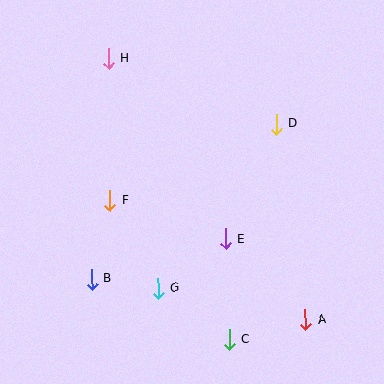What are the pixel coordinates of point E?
Point E is at (226, 239).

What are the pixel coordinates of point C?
Point C is at (229, 339).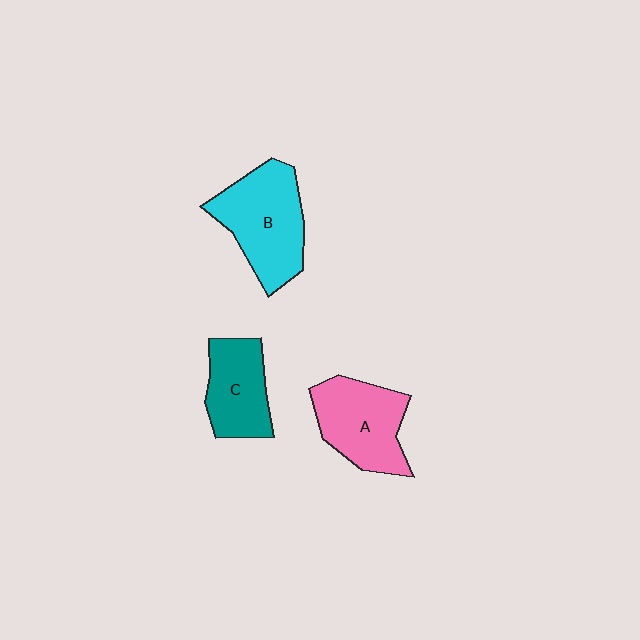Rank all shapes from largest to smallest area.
From largest to smallest: B (cyan), A (pink), C (teal).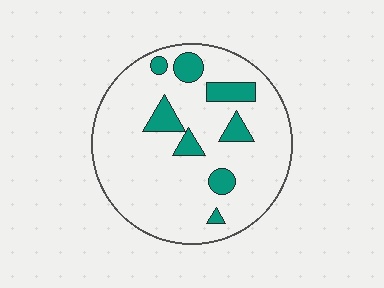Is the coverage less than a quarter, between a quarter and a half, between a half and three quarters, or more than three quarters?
Less than a quarter.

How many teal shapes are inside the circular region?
8.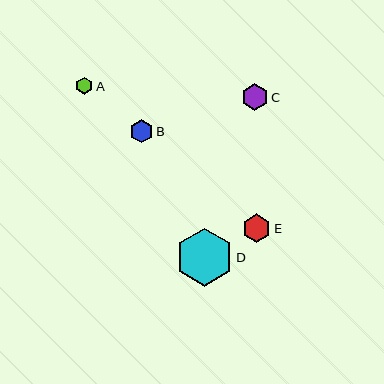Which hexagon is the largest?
Hexagon D is the largest with a size of approximately 58 pixels.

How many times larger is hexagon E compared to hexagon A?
Hexagon E is approximately 1.7 times the size of hexagon A.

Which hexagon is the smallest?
Hexagon A is the smallest with a size of approximately 17 pixels.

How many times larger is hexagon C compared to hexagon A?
Hexagon C is approximately 1.6 times the size of hexagon A.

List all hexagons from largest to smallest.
From largest to smallest: D, E, C, B, A.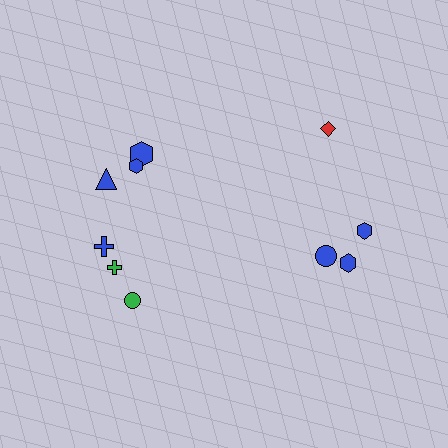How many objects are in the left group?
There are 6 objects.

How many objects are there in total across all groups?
There are 10 objects.